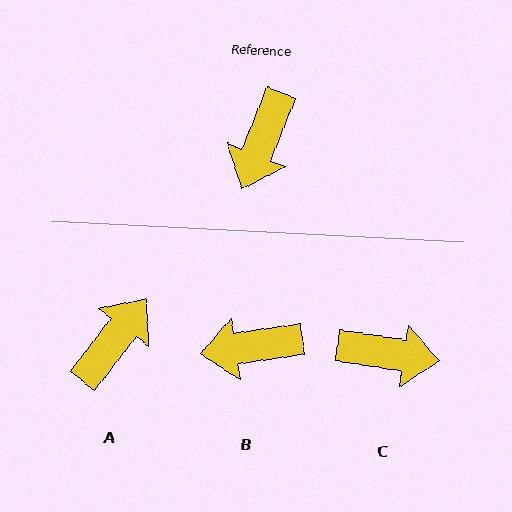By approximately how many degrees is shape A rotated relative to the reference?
Approximately 165 degrees counter-clockwise.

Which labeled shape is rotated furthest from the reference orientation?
A, about 165 degrees away.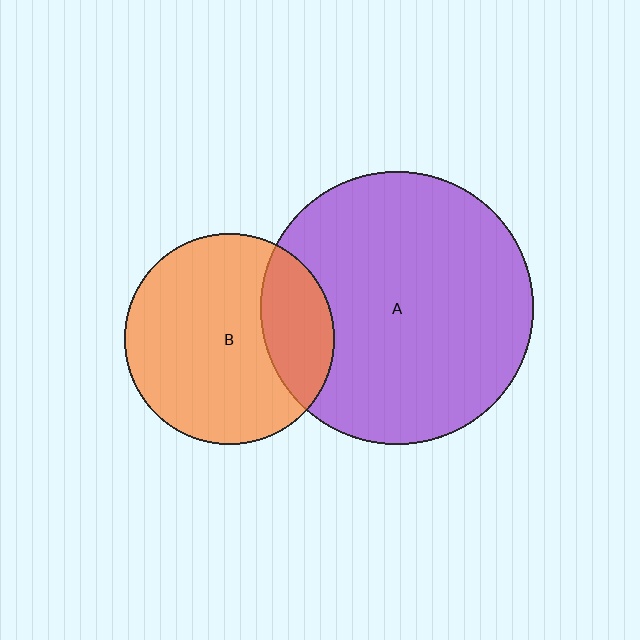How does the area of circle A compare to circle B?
Approximately 1.7 times.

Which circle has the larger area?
Circle A (purple).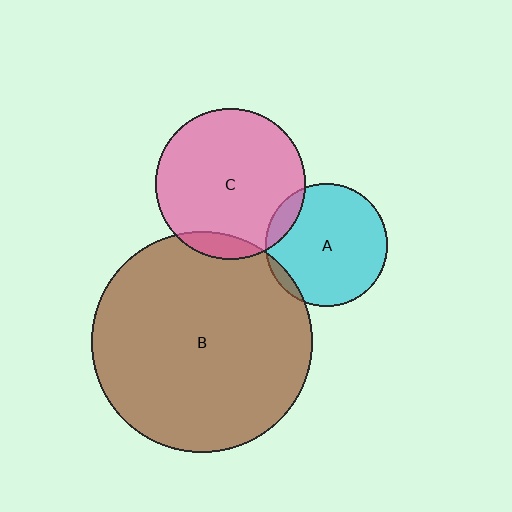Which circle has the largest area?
Circle B (brown).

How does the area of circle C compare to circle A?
Approximately 1.5 times.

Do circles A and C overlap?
Yes.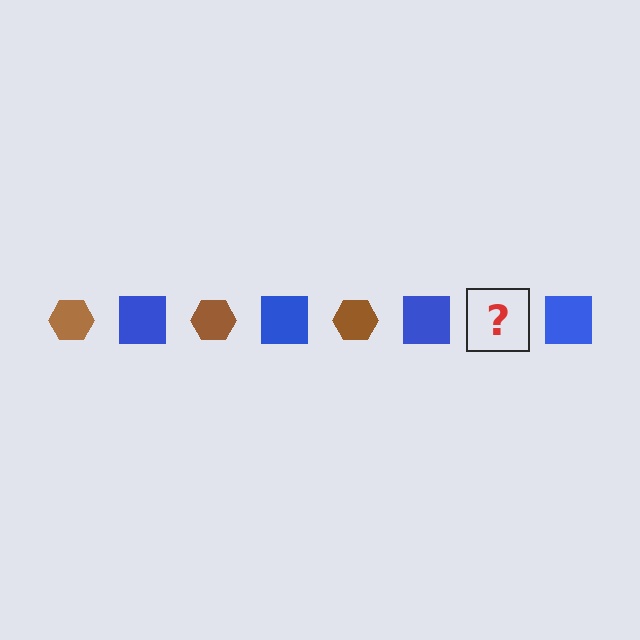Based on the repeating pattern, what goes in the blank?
The blank should be a brown hexagon.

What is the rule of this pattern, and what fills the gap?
The rule is that the pattern alternates between brown hexagon and blue square. The gap should be filled with a brown hexagon.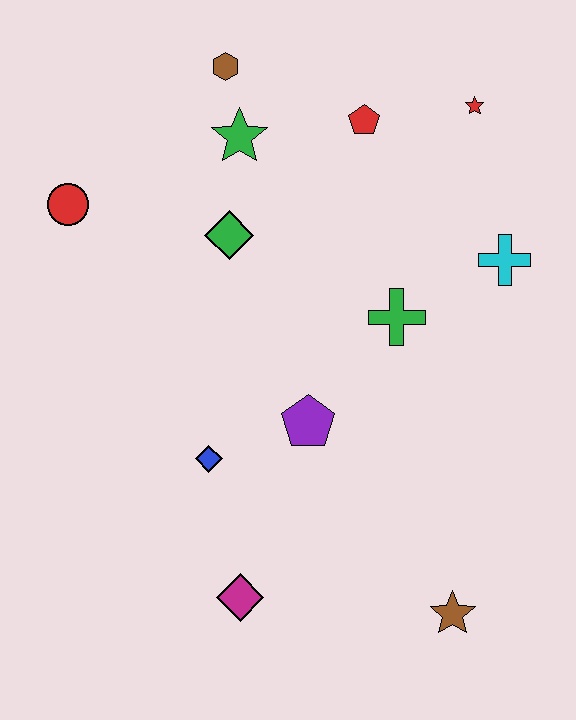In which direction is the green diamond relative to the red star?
The green diamond is to the left of the red star.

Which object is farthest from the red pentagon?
The brown star is farthest from the red pentagon.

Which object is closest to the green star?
The brown hexagon is closest to the green star.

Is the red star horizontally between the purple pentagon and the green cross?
No